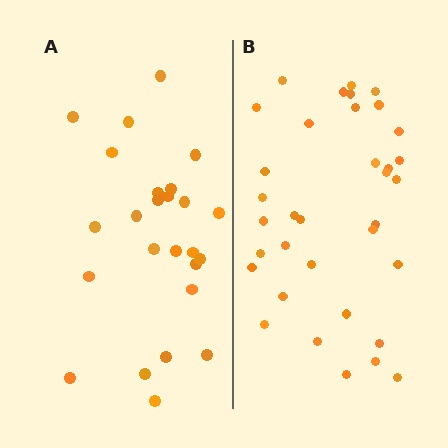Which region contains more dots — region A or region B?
Region B (the right region) has more dots.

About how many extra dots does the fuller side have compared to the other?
Region B has roughly 10 or so more dots than region A.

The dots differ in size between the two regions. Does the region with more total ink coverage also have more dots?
No. Region A has more total ink coverage because its dots are larger, but region B actually contains more individual dots. Total area can be misleading — the number of items is what matters here.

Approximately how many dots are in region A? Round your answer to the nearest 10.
About 20 dots. (The exact count is 25, which rounds to 20.)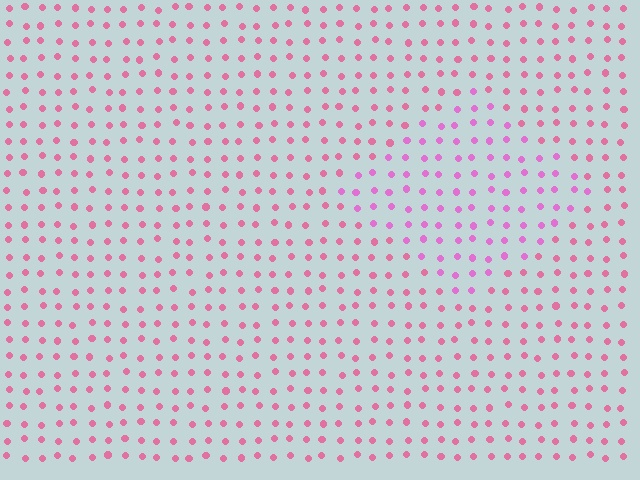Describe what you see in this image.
The image is filled with small pink elements in a uniform arrangement. A diamond-shaped region is visible where the elements are tinted to a slightly different hue, forming a subtle color boundary.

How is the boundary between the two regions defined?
The boundary is defined purely by a slight shift in hue (about 28 degrees). Spacing, size, and orientation are identical on both sides.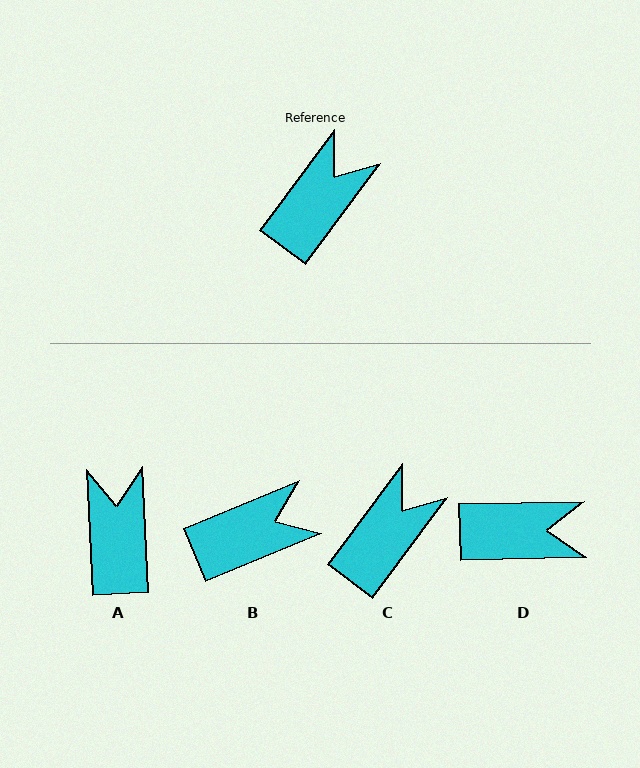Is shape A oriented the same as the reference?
No, it is off by about 39 degrees.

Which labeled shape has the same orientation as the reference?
C.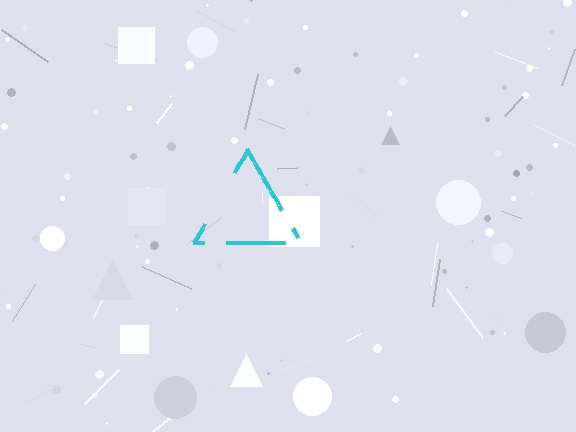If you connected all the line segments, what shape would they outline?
They would outline a triangle.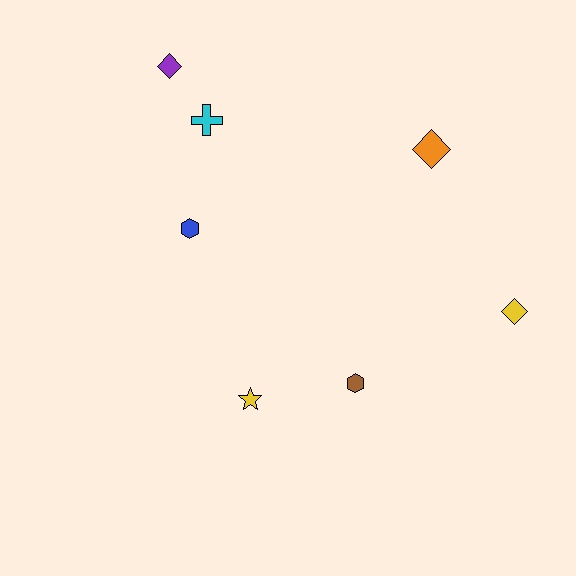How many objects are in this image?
There are 7 objects.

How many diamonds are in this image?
There are 3 diamonds.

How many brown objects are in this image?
There is 1 brown object.